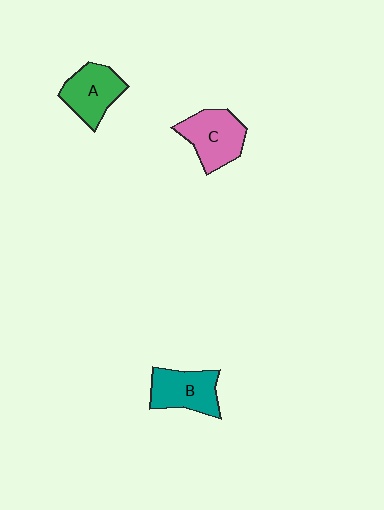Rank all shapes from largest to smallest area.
From largest to smallest: C (pink), B (teal), A (green).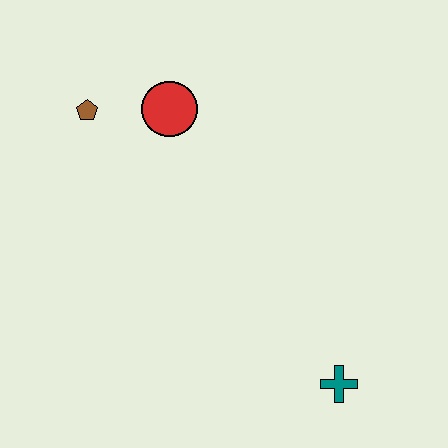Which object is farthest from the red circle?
The teal cross is farthest from the red circle.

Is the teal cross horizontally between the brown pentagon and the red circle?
No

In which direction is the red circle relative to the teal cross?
The red circle is above the teal cross.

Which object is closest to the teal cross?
The red circle is closest to the teal cross.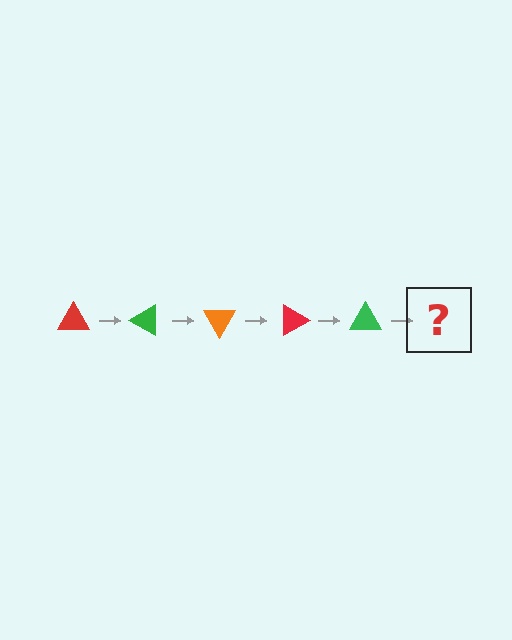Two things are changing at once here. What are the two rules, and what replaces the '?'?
The two rules are that it rotates 30 degrees each step and the color cycles through red, green, and orange. The '?' should be an orange triangle, rotated 150 degrees from the start.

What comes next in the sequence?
The next element should be an orange triangle, rotated 150 degrees from the start.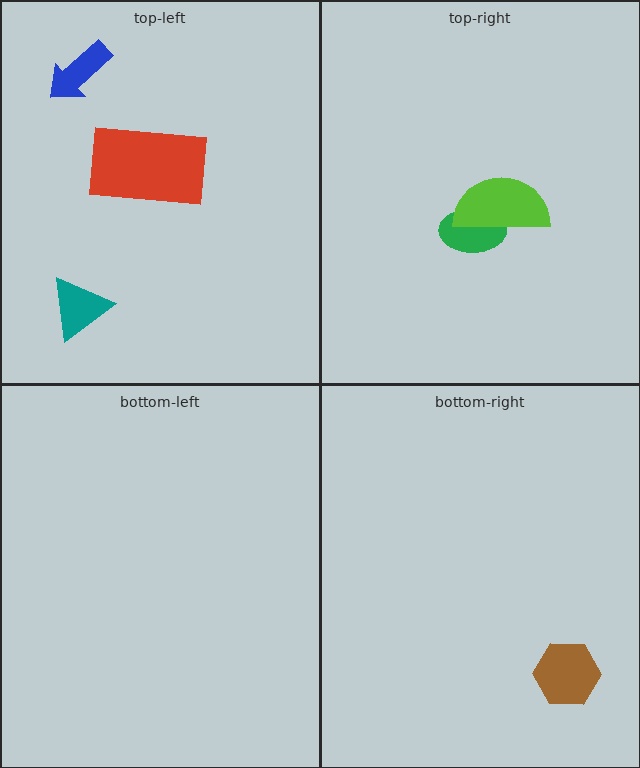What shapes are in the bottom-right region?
The brown hexagon.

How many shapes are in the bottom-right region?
1.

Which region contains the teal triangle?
The top-left region.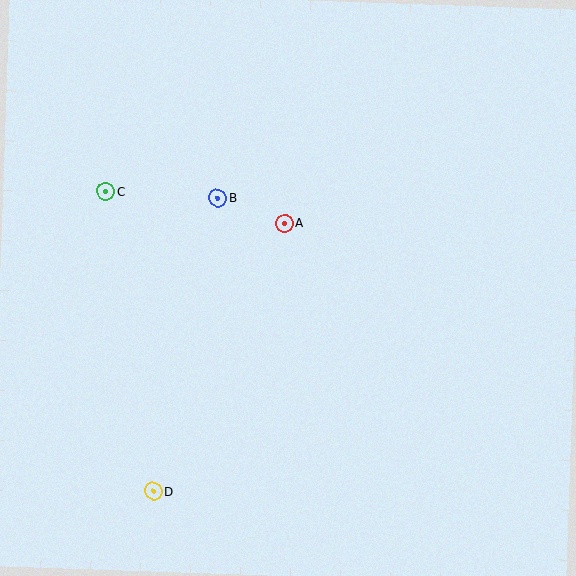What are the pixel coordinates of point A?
Point A is at (285, 223).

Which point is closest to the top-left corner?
Point C is closest to the top-left corner.